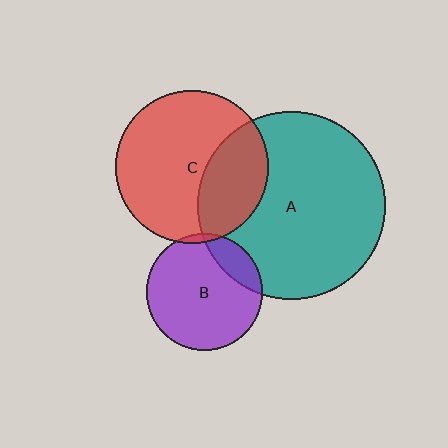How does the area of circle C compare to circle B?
Approximately 1.7 times.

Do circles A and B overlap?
Yes.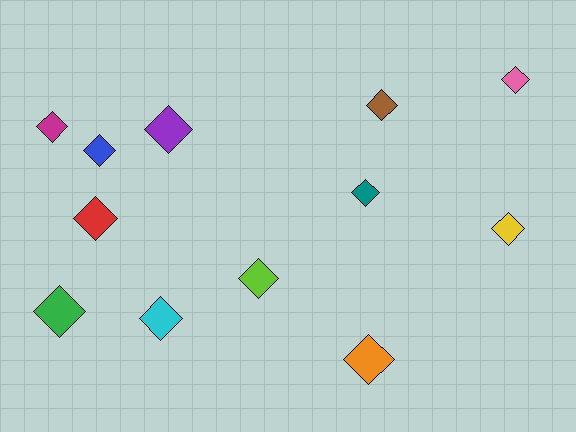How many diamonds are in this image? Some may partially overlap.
There are 12 diamonds.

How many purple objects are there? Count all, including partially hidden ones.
There is 1 purple object.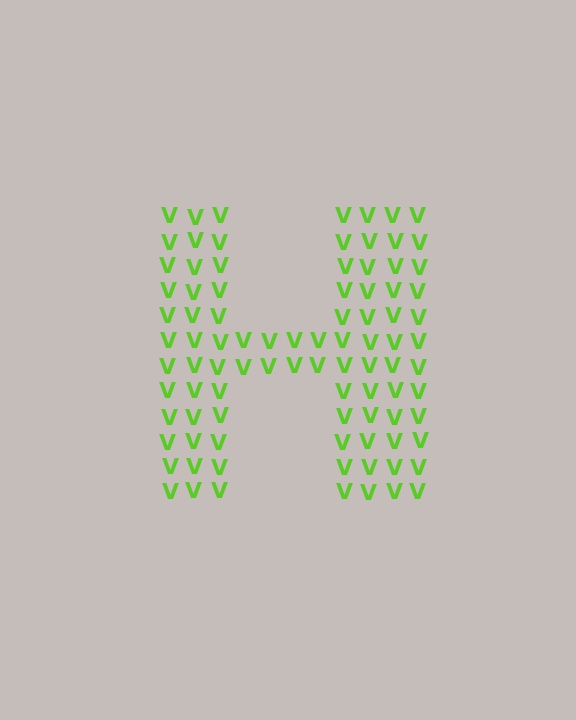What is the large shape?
The large shape is the letter H.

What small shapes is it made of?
It is made of small letter V's.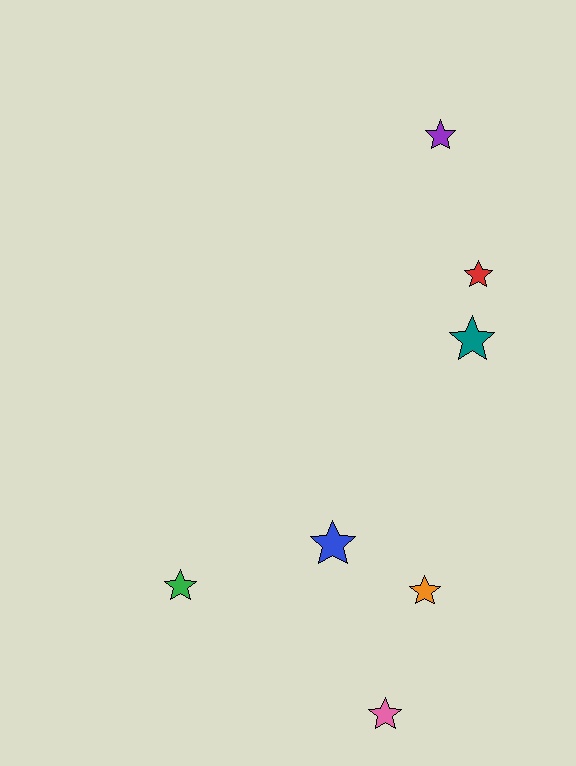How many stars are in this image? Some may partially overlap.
There are 7 stars.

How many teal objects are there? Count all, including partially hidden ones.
There is 1 teal object.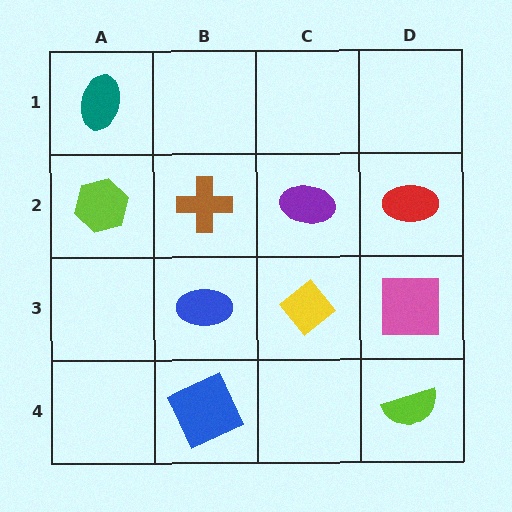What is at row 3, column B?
A blue ellipse.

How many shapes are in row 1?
1 shape.